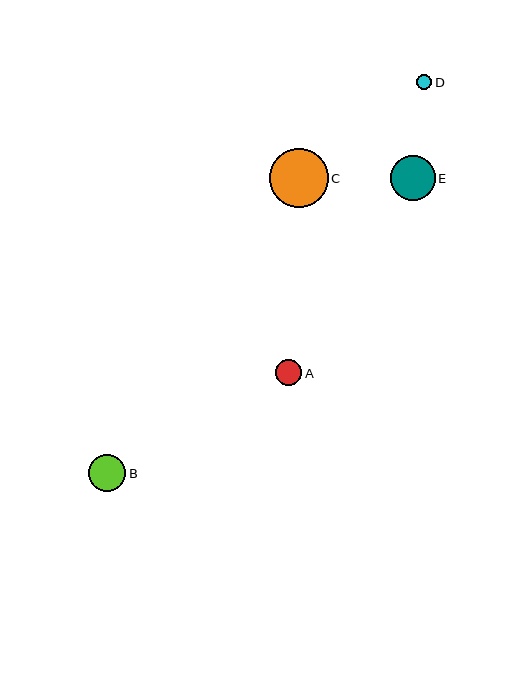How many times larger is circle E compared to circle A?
Circle E is approximately 1.7 times the size of circle A.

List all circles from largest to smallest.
From largest to smallest: C, E, B, A, D.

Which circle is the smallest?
Circle D is the smallest with a size of approximately 16 pixels.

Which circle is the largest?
Circle C is the largest with a size of approximately 58 pixels.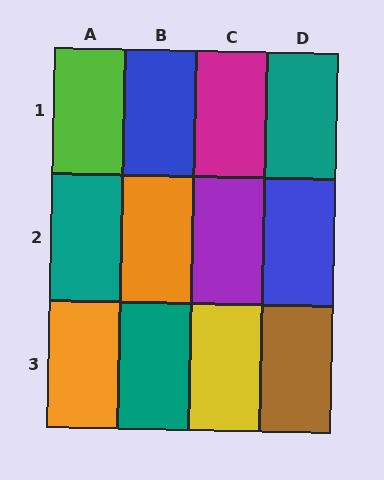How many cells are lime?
1 cell is lime.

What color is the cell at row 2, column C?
Purple.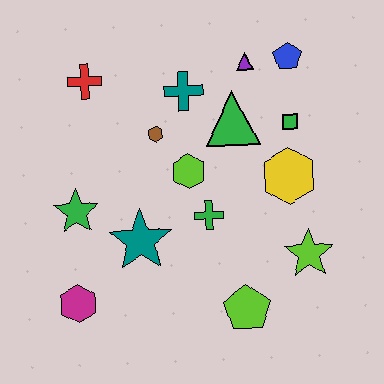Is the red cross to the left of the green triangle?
Yes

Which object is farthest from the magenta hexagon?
The blue pentagon is farthest from the magenta hexagon.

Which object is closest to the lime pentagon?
The lime star is closest to the lime pentagon.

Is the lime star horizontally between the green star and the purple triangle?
No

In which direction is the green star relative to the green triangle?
The green star is to the left of the green triangle.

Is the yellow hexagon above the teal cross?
No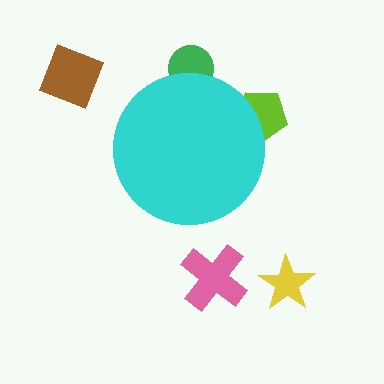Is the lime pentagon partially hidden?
Yes, the lime pentagon is partially hidden behind the cyan circle.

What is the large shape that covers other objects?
A cyan circle.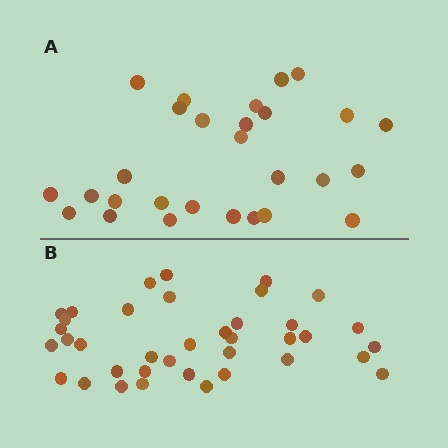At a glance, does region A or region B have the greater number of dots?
Region B (the bottom region) has more dots.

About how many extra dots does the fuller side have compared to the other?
Region B has roughly 10 or so more dots than region A.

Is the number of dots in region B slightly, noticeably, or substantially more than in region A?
Region B has noticeably more, but not dramatically so. The ratio is roughly 1.4 to 1.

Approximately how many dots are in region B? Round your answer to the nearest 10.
About 40 dots. (The exact count is 38, which rounds to 40.)